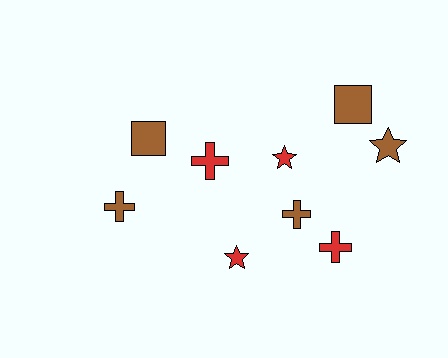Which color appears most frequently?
Brown, with 5 objects.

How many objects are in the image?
There are 9 objects.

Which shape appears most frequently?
Cross, with 4 objects.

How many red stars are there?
There are 2 red stars.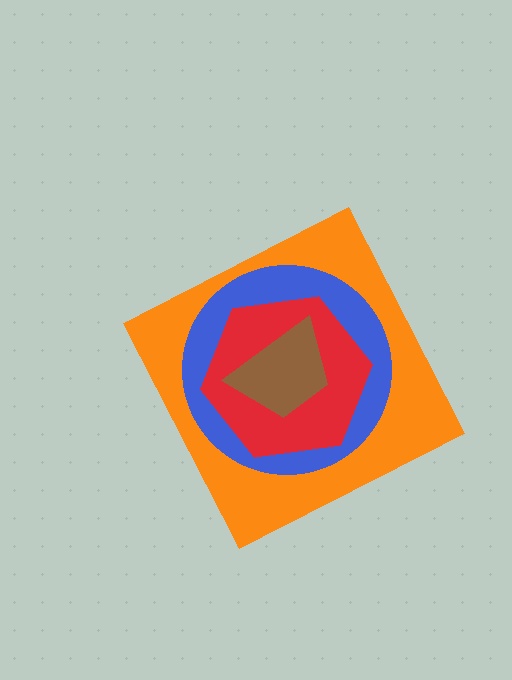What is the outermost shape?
The orange diamond.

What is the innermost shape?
The brown trapezoid.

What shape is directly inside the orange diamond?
The blue circle.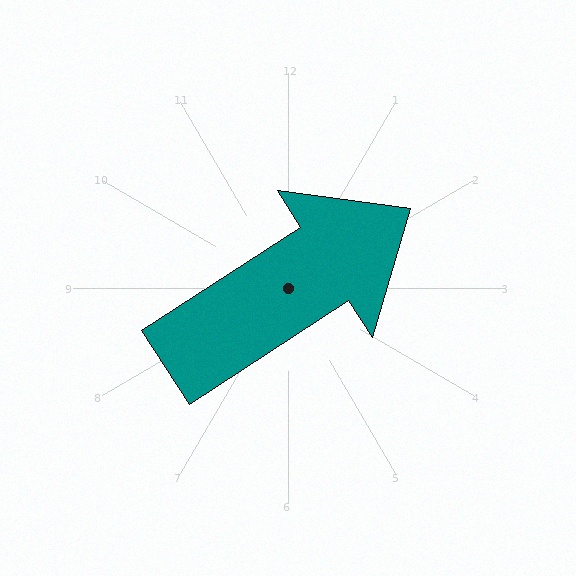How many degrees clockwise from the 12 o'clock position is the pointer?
Approximately 57 degrees.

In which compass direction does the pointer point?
Northeast.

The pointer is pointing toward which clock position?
Roughly 2 o'clock.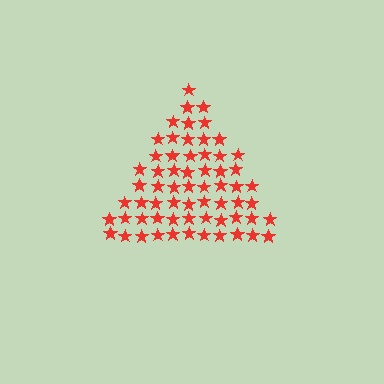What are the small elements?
The small elements are stars.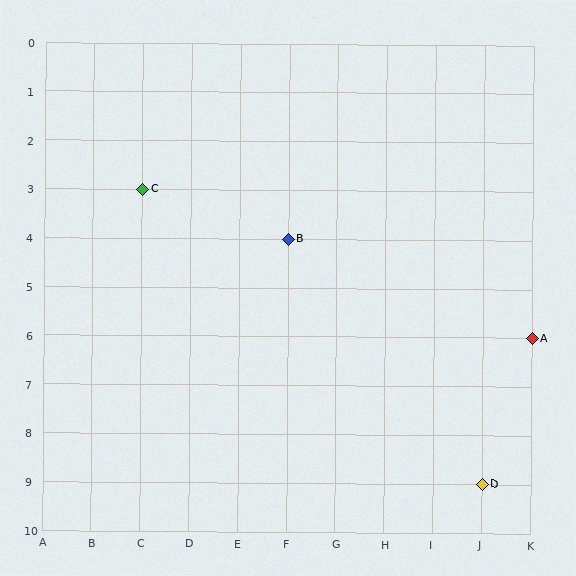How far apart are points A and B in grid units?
Points A and B are 5 columns and 2 rows apart (about 5.4 grid units diagonally).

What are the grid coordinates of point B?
Point B is at grid coordinates (F, 4).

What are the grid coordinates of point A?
Point A is at grid coordinates (K, 6).